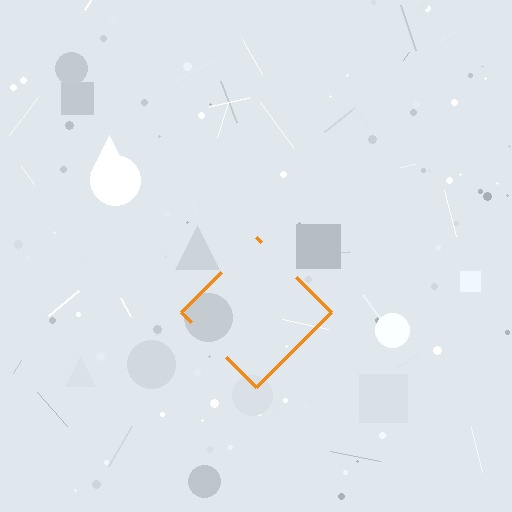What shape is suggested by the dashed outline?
The dashed outline suggests a diamond.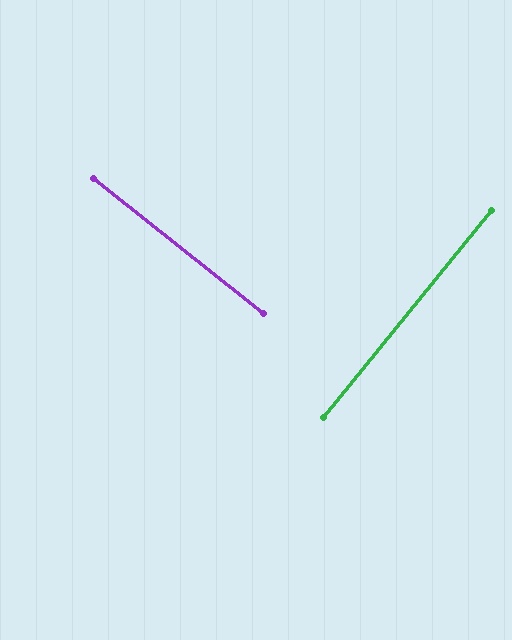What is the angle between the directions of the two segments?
Approximately 89 degrees.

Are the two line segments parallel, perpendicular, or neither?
Perpendicular — they meet at approximately 89°.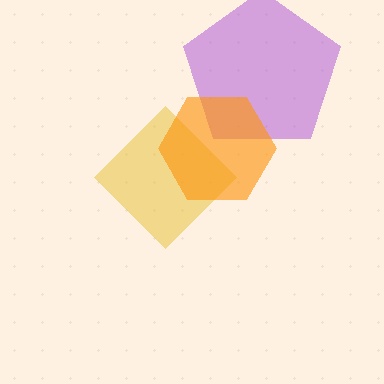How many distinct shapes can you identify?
There are 3 distinct shapes: a purple pentagon, a yellow diamond, an orange hexagon.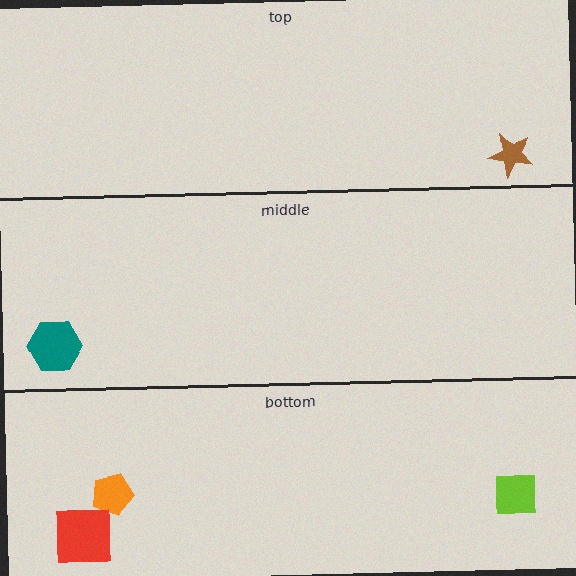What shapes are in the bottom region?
The orange pentagon, the red square, the lime square.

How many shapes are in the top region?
1.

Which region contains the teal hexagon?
The middle region.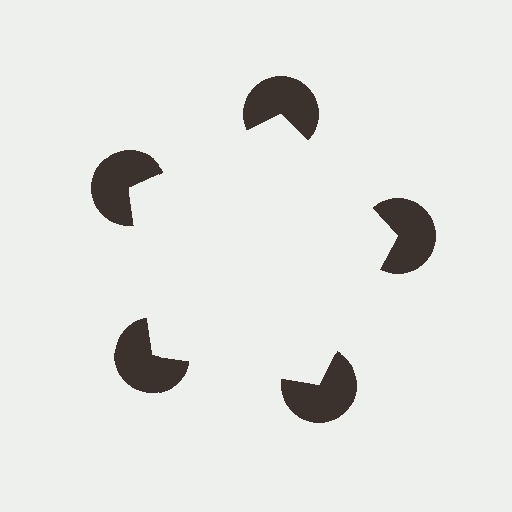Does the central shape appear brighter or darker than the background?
It typically appears slightly brighter than the background, even though no actual brightness change is drawn.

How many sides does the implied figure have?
5 sides.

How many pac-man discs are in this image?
There are 5 — one at each vertex of the illusory pentagon.